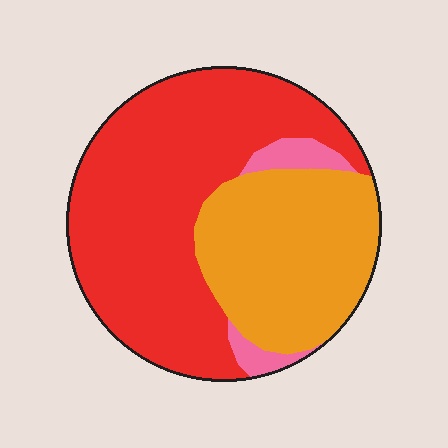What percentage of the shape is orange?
Orange takes up about one third (1/3) of the shape.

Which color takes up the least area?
Pink, at roughly 5%.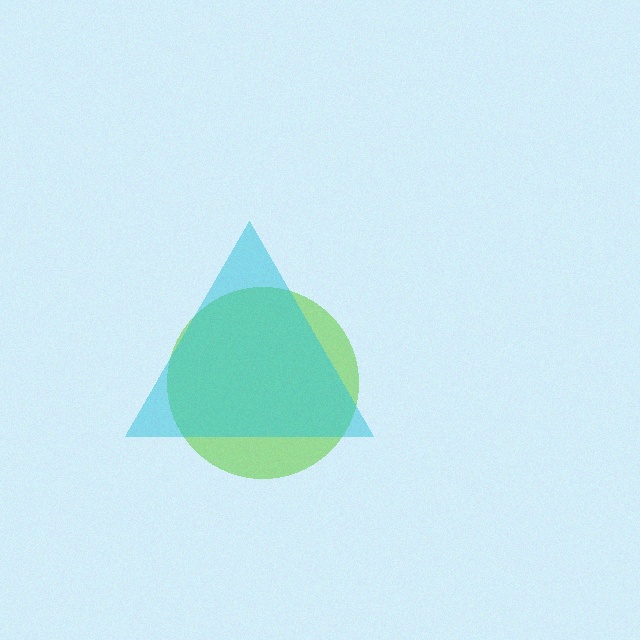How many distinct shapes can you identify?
There are 2 distinct shapes: a lime circle, a cyan triangle.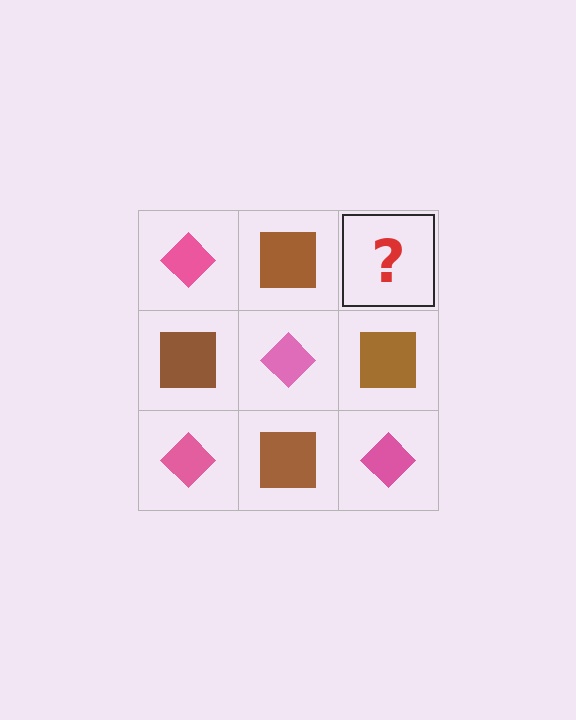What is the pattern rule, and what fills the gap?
The rule is that it alternates pink diamond and brown square in a checkerboard pattern. The gap should be filled with a pink diamond.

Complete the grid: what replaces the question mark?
The question mark should be replaced with a pink diamond.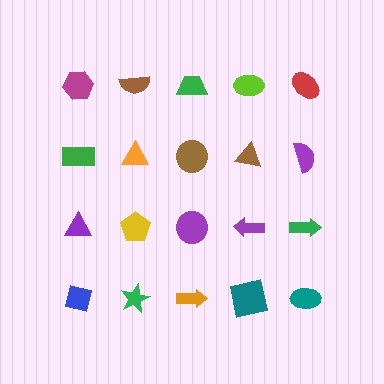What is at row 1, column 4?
A lime ellipse.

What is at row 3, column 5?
A green arrow.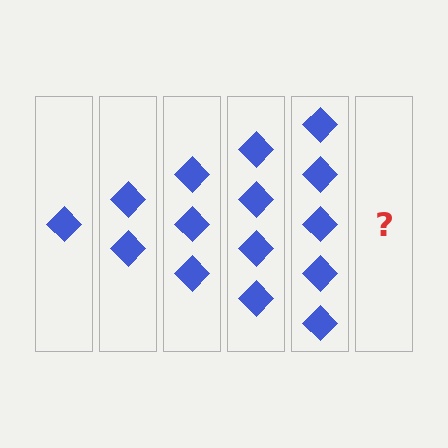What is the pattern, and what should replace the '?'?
The pattern is that each step adds one more diamond. The '?' should be 6 diamonds.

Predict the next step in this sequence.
The next step is 6 diamonds.